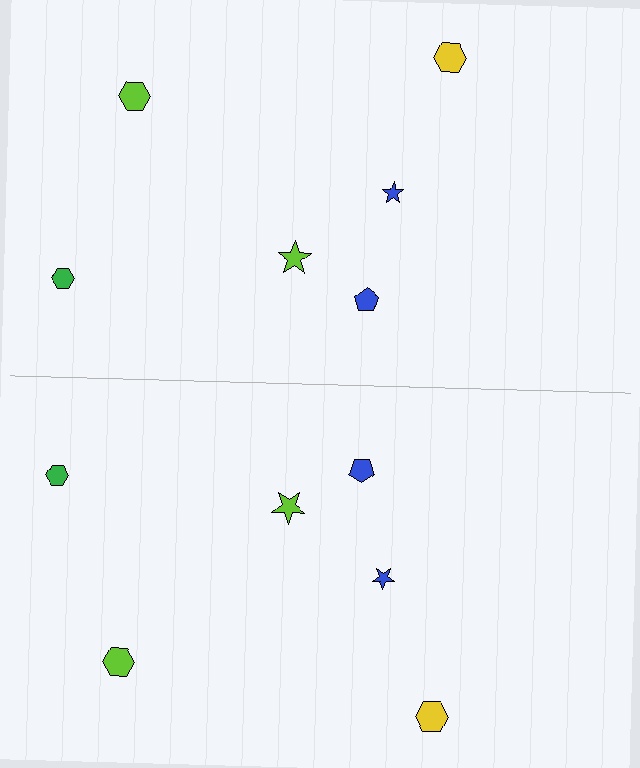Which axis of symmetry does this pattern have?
The pattern has a horizontal axis of symmetry running through the center of the image.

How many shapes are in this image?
There are 12 shapes in this image.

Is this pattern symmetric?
Yes, this pattern has bilateral (reflection) symmetry.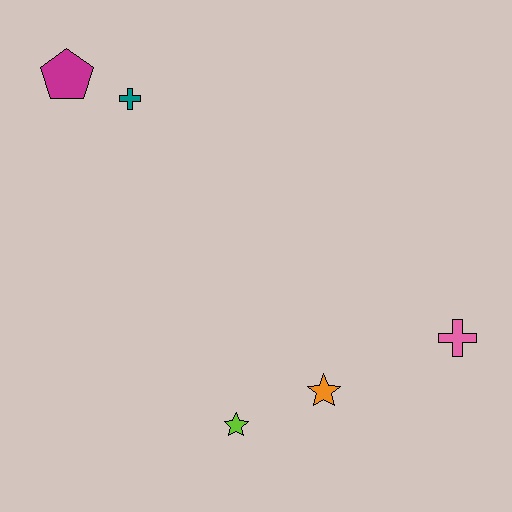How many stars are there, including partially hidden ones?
There are 2 stars.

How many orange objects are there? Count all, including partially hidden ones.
There is 1 orange object.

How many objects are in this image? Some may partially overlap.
There are 5 objects.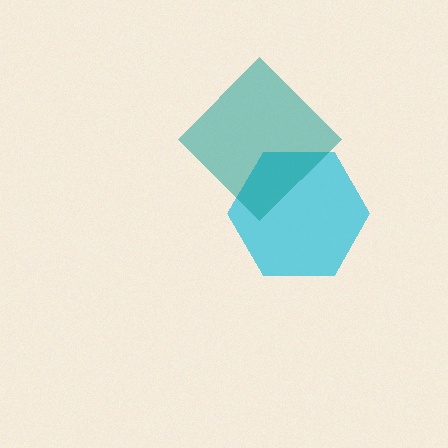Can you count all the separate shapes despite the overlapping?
Yes, there are 2 separate shapes.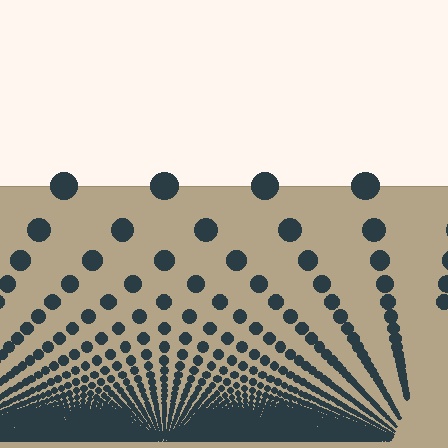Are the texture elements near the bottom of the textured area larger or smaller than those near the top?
Smaller. The gradient is inverted — elements near the bottom are smaller and denser.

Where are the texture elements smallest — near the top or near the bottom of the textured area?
Near the bottom.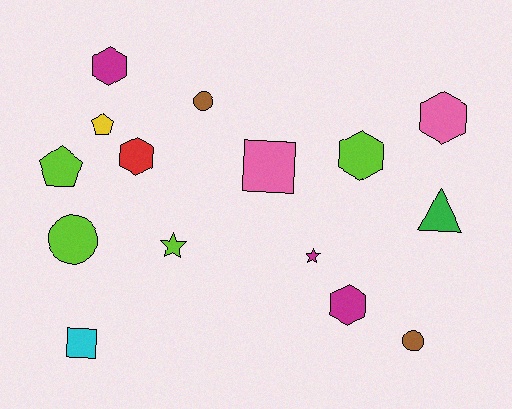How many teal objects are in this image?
There are no teal objects.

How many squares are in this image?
There are 2 squares.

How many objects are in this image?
There are 15 objects.